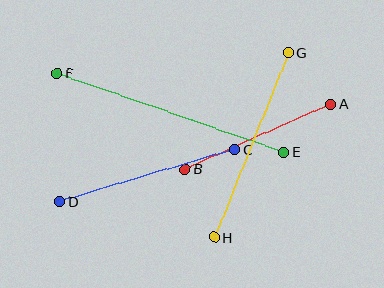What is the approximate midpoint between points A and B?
The midpoint is at approximately (258, 137) pixels.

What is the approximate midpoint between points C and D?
The midpoint is at approximately (147, 176) pixels.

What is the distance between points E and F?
The distance is approximately 240 pixels.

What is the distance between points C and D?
The distance is approximately 183 pixels.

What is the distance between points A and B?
The distance is approximately 160 pixels.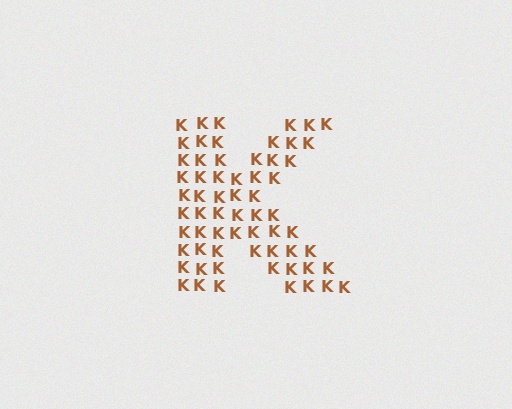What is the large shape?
The large shape is the letter K.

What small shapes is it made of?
It is made of small letter K's.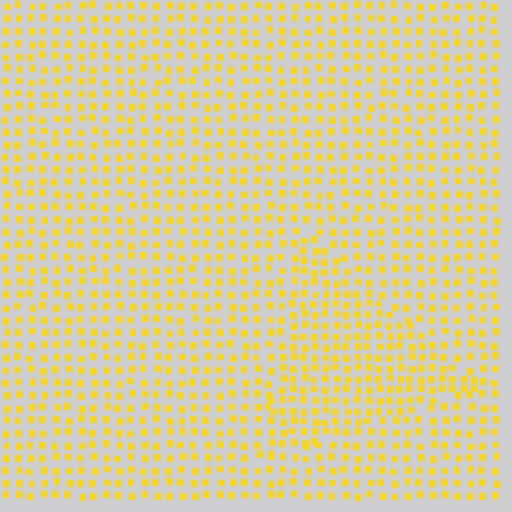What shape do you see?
I see a triangle.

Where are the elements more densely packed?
The elements are more densely packed inside the triangle boundary.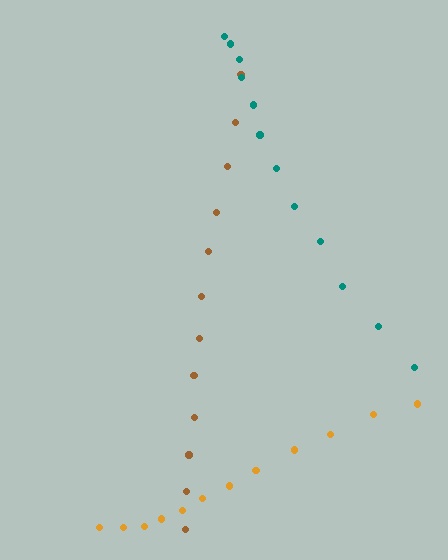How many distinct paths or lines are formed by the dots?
There are 3 distinct paths.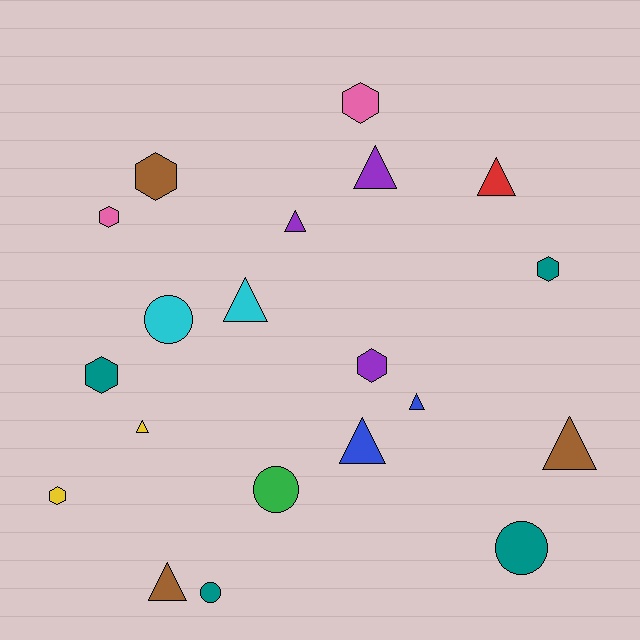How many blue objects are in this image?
There are 2 blue objects.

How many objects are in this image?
There are 20 objects.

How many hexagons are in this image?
There are 7 hexagons.